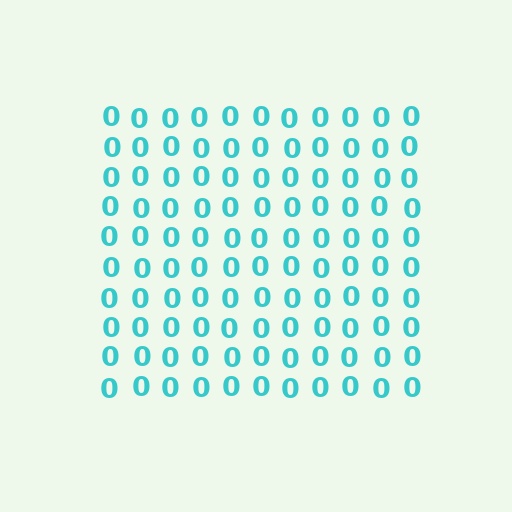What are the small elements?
The small elements are digit 0's.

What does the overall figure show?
The overall figure shows a square.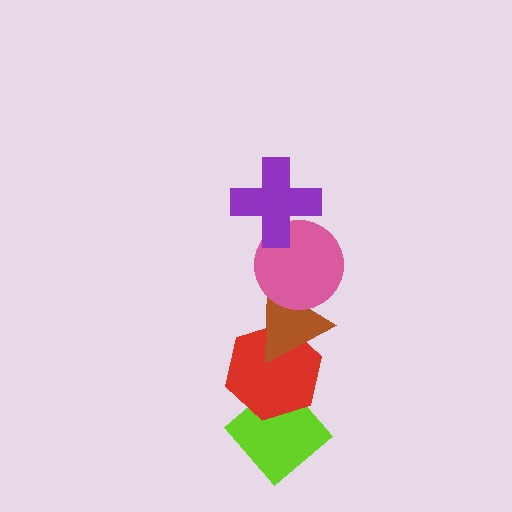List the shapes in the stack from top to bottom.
From top to bottom: the purple cross, the pink circle, the brown triangle, the red hexagon, the lime diamond.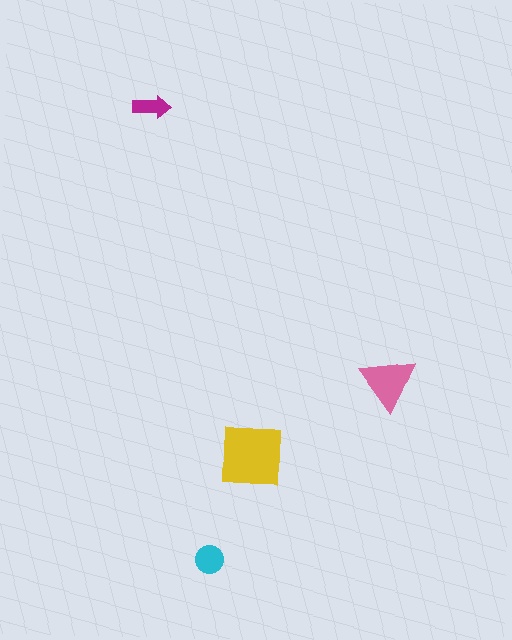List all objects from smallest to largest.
The magenta arrow, the cyan circle, the pink triangle, the yellow square.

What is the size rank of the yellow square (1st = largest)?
1st.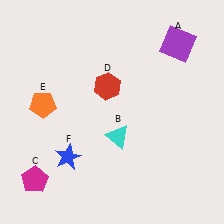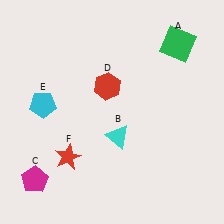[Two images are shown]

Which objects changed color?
A changed from purple to green. E changed from orange to cyan. F changed from blue to red.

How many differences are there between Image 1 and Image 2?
There are 3 differences between the two images.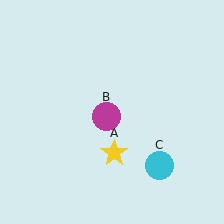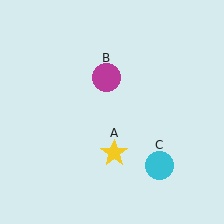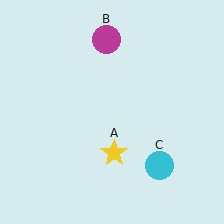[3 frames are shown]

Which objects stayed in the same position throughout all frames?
Yellow star (object A) and cyan circle (object C) remained stationary.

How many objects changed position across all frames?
1 object changed position: magenta circle (object B).